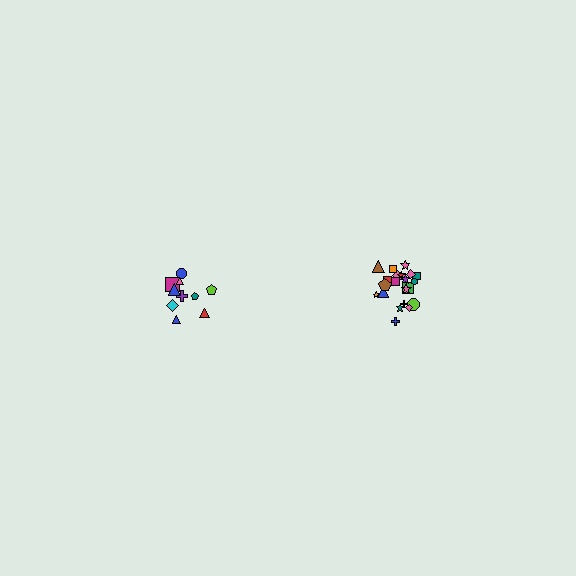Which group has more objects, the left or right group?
The right group.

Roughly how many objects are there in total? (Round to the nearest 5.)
Roughly 30 objects in total.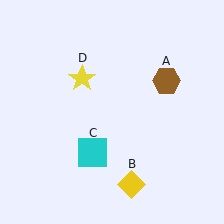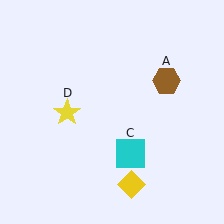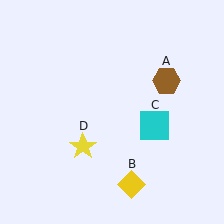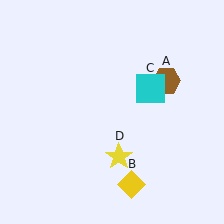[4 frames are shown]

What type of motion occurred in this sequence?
The cyan square (object C), yellow star (object D) rotated counterclockwise around the center of the scene.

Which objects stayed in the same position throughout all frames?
Brown hexagon (object A) and yellow diamond (object B) remained stationary.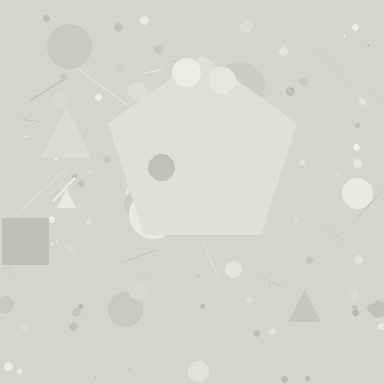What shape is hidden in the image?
A pentagon is hidden in the image.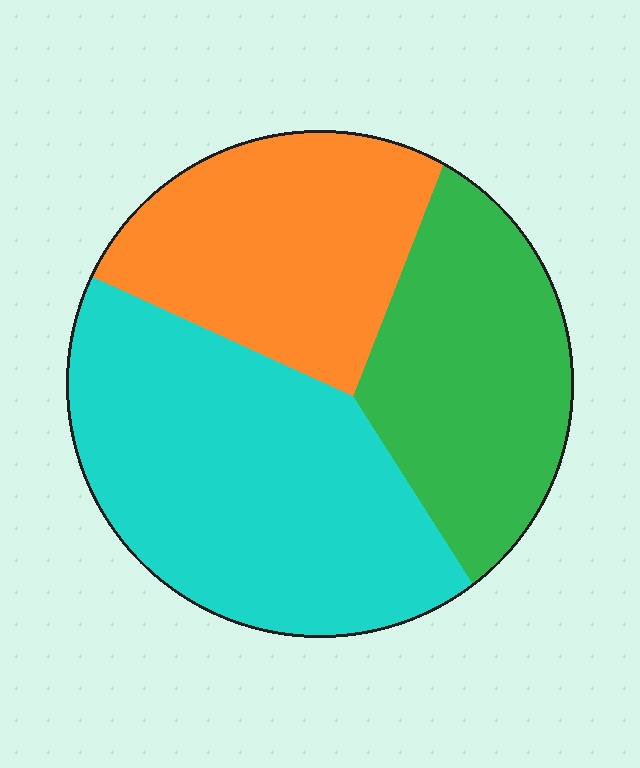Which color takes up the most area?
Cyan, at roughly 45%.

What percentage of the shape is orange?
Orange takes up about one quarter (1/4) of the shape.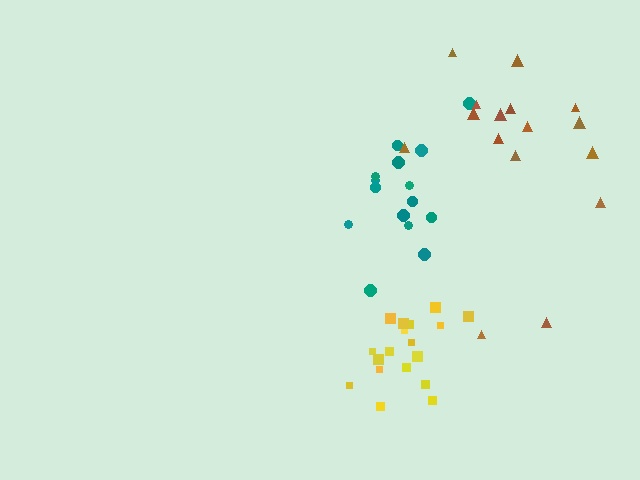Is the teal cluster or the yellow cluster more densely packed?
Yellow.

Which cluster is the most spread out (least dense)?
Brown.